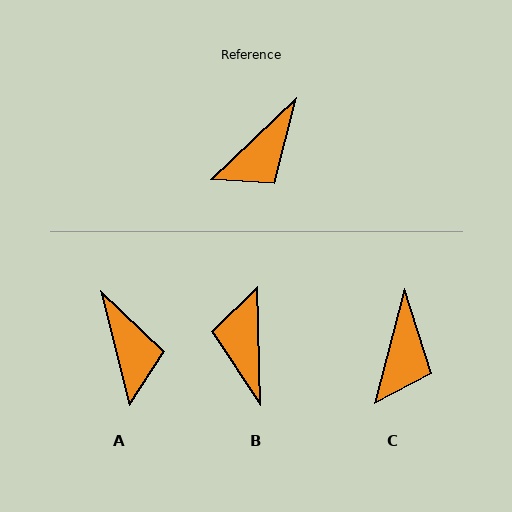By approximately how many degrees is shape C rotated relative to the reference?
Approximately 32 degrees counter-clockwise.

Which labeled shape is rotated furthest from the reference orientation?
B, about 132 degrees away.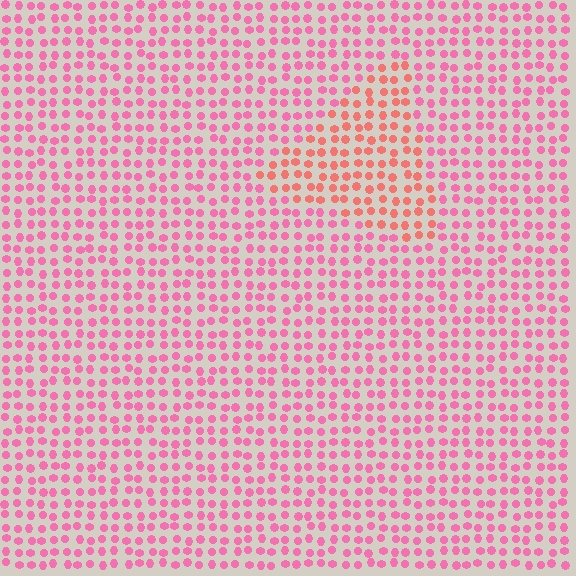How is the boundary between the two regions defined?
The boundary is defined purely by a slight shift in hue (about 31 degrees). Spacing, size, and orientation are identical on both sides.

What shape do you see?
I see a triangle.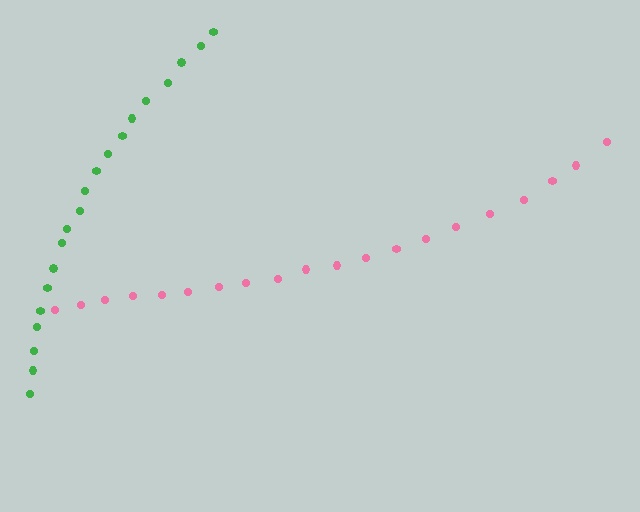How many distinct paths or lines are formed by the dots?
There are 2 distinct paths.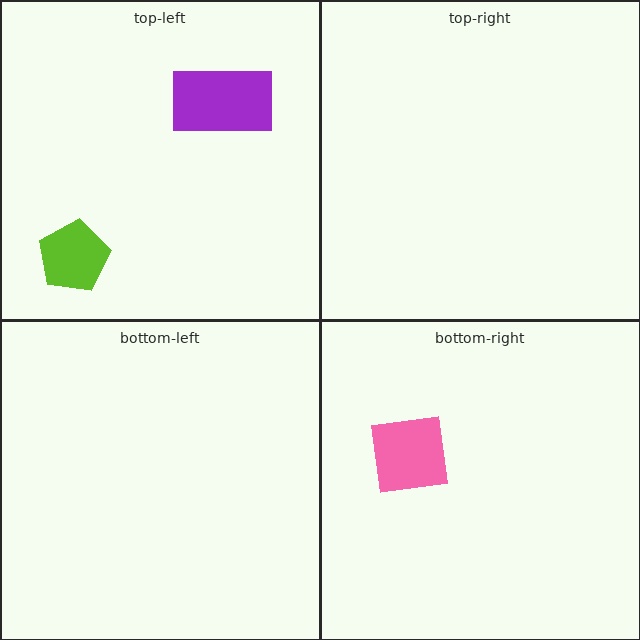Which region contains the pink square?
The bottom-right region.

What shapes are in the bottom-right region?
The pink square.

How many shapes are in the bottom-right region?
1.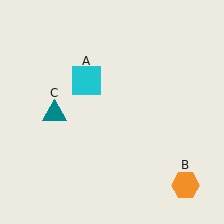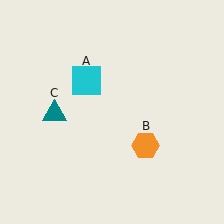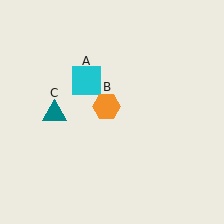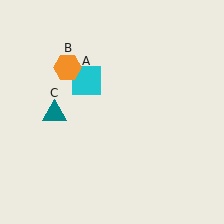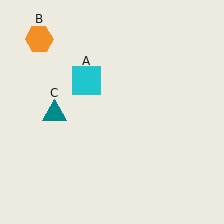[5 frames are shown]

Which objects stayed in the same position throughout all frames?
Cyan square (object A) and teal triangle (object C) remained stationary.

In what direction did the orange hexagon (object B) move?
The orange hexagon (object B) moved up and to the left.